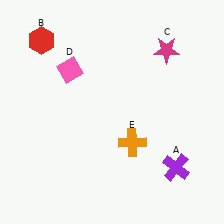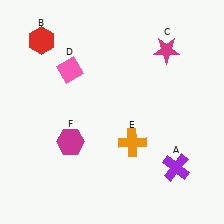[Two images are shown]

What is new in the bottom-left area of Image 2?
A magenta hexagon (F) was added in the bottom-left area of Image 2.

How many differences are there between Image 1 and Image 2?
There is 1 difference between the two images.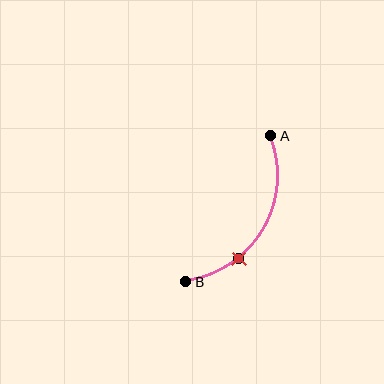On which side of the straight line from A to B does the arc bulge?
The arc bulges to the right of the straight line connecting A and B.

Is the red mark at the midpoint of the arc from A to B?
No. The red mark lies on the arc but is closer to endpoint B. The arc midpoint would be at the point on the curve equidistant along the arc from both A and B.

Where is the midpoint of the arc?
The arc midpoint is the point on the curve farthest from the straight line joining A and B. It sits to the right of that line.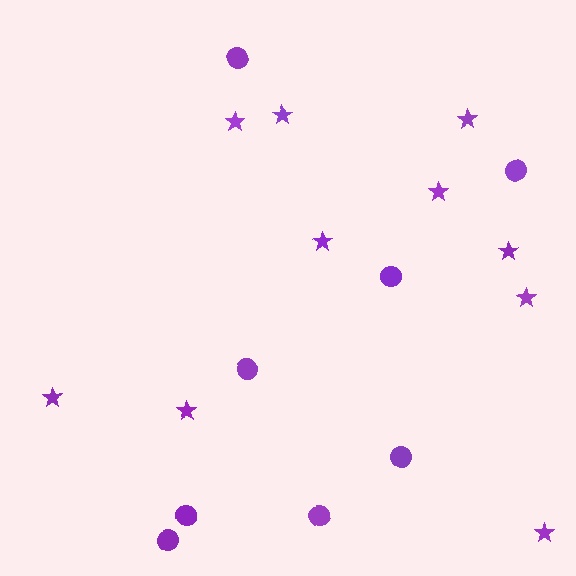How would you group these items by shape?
There are 2 groups: one group of circles (8) and one group of stars (10).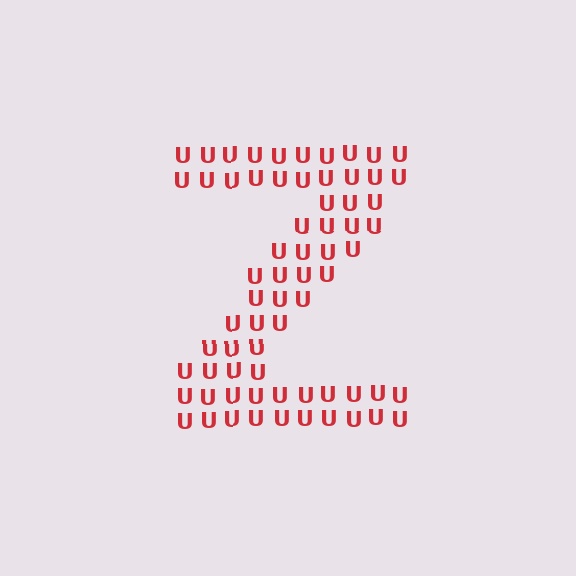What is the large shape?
The large shape is the letter Z.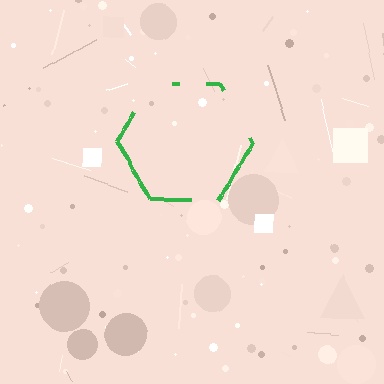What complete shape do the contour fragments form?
The contour fragments form a hexagon.